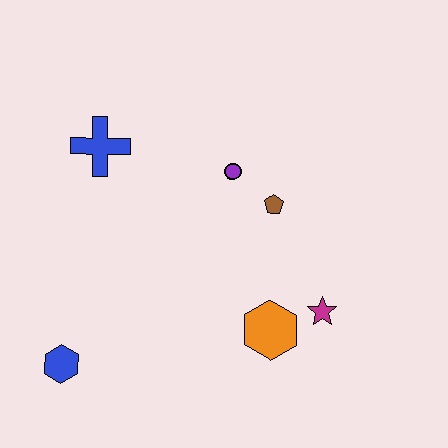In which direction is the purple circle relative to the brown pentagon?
The purple circle is to the left of the brown pentagon.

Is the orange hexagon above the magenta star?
No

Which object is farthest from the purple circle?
The blue hexagon is farthest from the purple circle.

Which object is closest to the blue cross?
The purple circle is closest to the blue cross.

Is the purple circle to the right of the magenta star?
No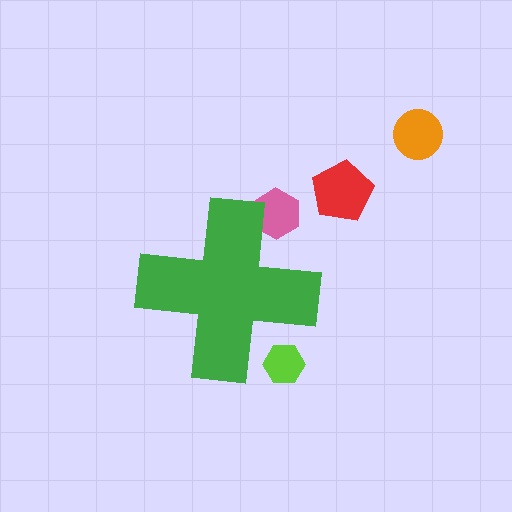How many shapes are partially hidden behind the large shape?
2 shapes are partially hidden.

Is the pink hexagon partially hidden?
Yes, the pink hexagon is partially hidden behind the green cross.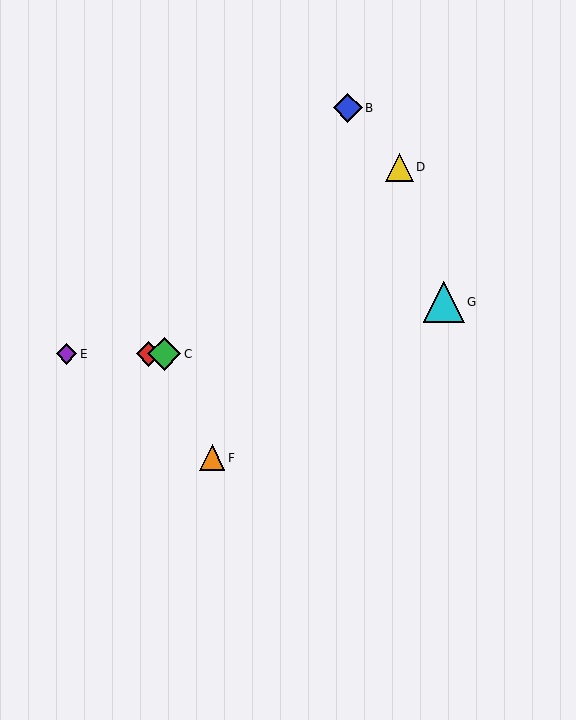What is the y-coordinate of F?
Object F is at y≈458.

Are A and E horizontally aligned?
Yes, both are at y≈354.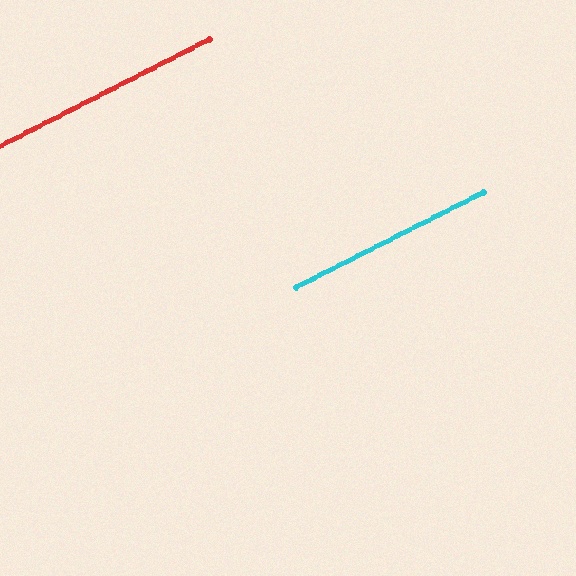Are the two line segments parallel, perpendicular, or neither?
Parallel — their directions differ by only 0.1°.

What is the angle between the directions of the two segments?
Approximately 0 degrees.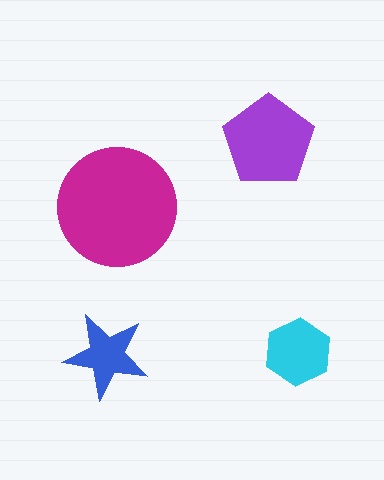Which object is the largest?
The magenta circle.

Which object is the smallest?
The blue star.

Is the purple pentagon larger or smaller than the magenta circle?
Smaller.